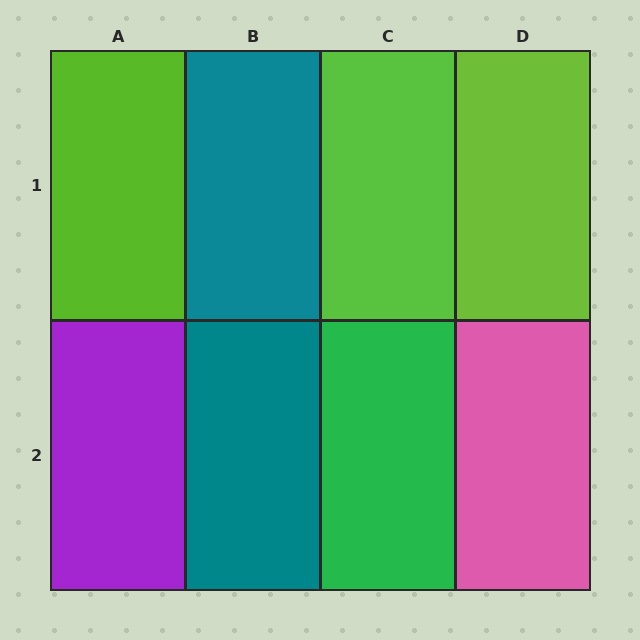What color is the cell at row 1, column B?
Teal.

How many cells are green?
1 cell is green.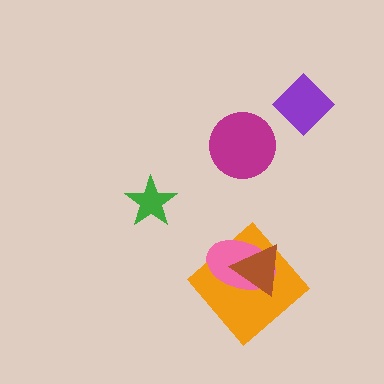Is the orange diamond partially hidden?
Yes, it is partially covered by another shape.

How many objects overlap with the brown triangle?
2 objects overlap with the brown triangle.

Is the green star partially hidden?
No, no other shape covers it.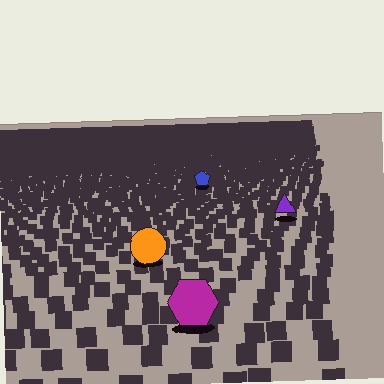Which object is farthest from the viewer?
The blue pentagon is farthest from the viewer. It appears smaller and the ground texture around it is denser.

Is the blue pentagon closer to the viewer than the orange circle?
No. The orange circle is closer — you can tell from the texture gradient: the ground texture is coarser near it.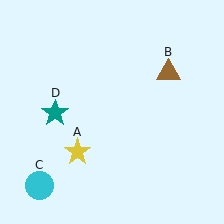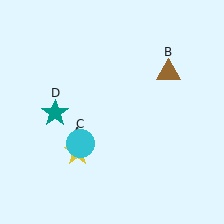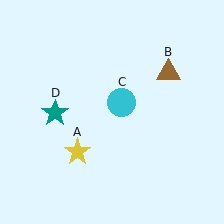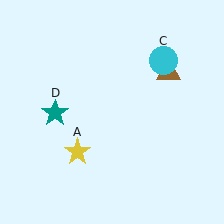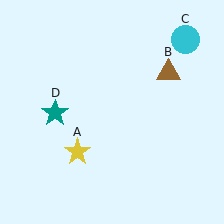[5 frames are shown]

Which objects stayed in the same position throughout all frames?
Yellow star (object A) and brown triangle (object B) and teal star (object D) remained stationary.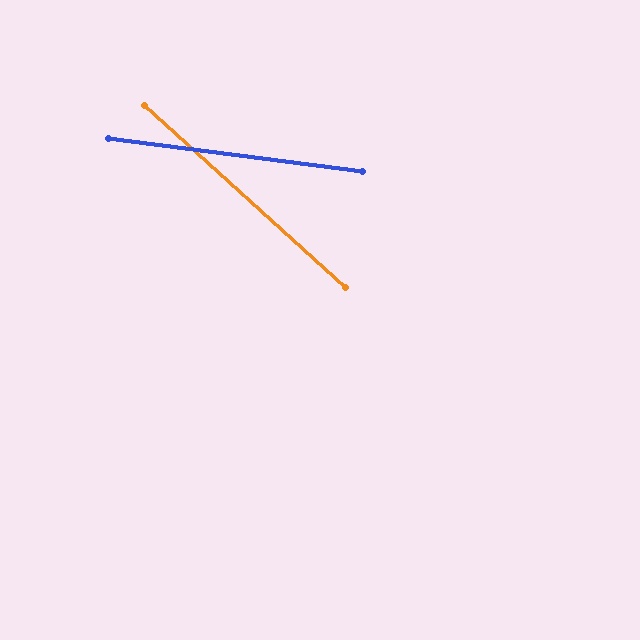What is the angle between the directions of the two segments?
Approximately 35 degrees.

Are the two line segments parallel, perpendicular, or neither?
Neither parallel nor perpendicular — they differ by about 35°.